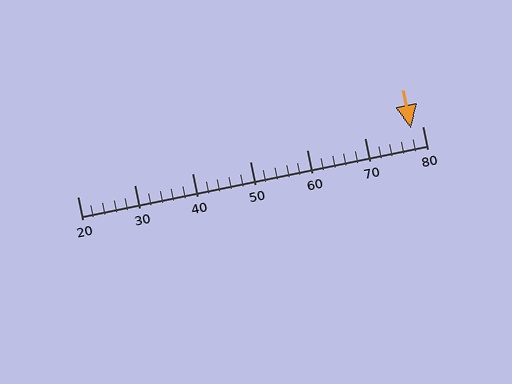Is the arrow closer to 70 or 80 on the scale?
The arrow is closer to 80.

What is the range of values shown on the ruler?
The ruler shows values from 20 to 80.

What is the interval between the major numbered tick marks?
The major tick marks are spaced 10 units apart.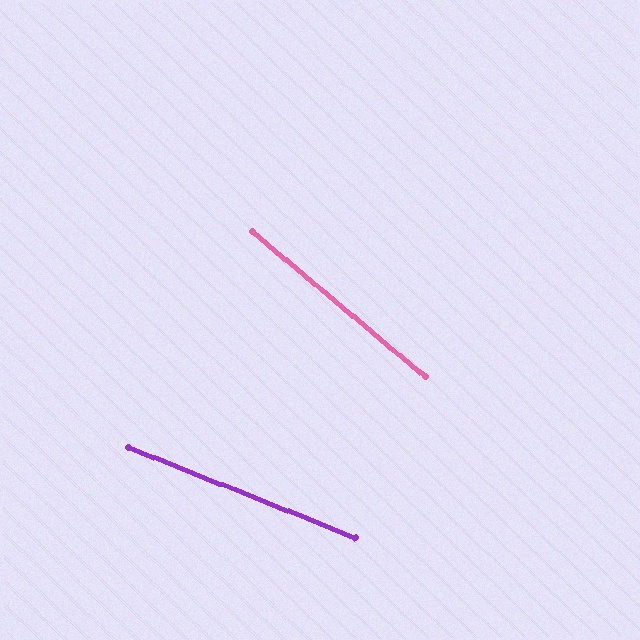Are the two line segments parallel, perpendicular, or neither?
Neither parallel nor perpendicular — they differ by about 18°.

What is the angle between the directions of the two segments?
Approximately 18 degrees.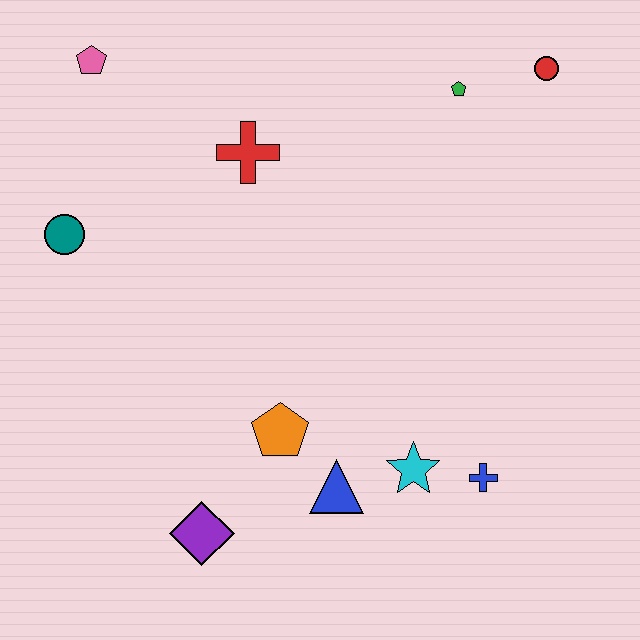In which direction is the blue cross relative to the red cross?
The blue cross is below the red cross.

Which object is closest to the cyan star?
The blue cross is closest to the cyan star.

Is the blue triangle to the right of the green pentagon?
No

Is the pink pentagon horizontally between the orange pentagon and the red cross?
No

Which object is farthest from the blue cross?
The pink pentagon is farthest from the blue cross.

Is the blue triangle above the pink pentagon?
No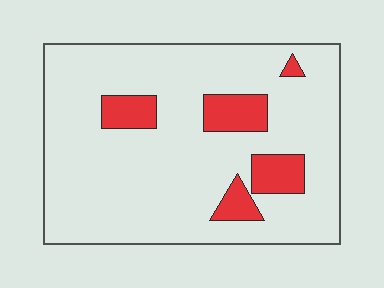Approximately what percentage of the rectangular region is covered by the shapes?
Approximately 15%.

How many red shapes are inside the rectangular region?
5.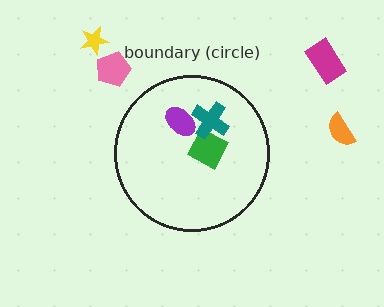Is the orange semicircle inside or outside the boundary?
Outside.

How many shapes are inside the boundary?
3 inside, 4 outside.